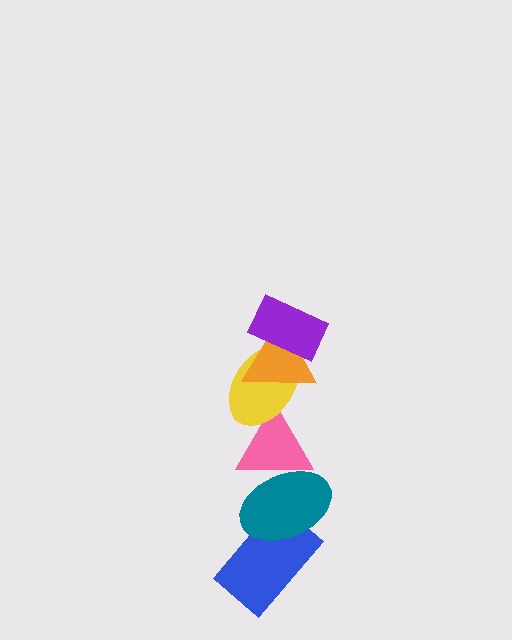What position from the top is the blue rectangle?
The blue rectangle is 6th from the top.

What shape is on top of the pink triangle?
The yellow ellipse is on top of the pink triangle.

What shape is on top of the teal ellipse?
The pink triangle is on top of the teal ellipse.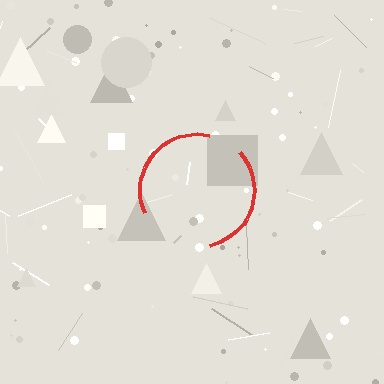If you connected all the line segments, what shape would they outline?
They would outline a circle.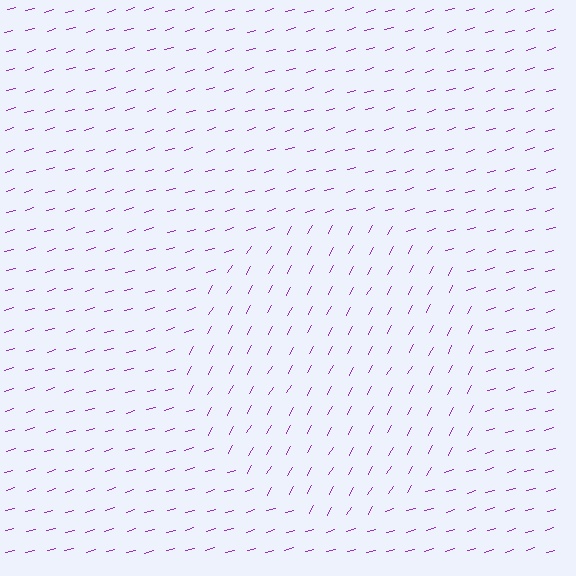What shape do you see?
I see a circle.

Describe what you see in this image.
The image is filled with small purple line segments. A circle region in the image has lines oriented differently from the surrounding lines, creating a visible texture boundary.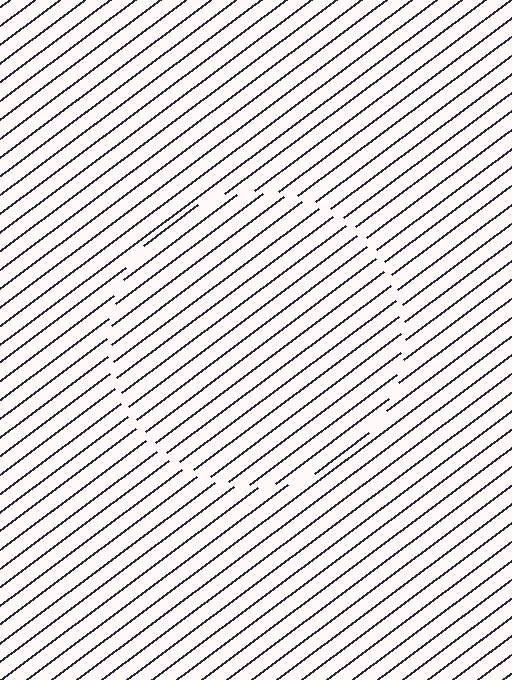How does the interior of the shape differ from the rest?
The interior of the shape contains the same grating, shifted by half a period — the contour is defined by the phase discontinuity where line-ends from the inner and outer gratings abut.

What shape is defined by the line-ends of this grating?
An illusory circle. The interior of the shape contains the same grating, shifted by half a period — the contour is defined by the phase discontinuity where line-ends from the inner and outer gratings abut.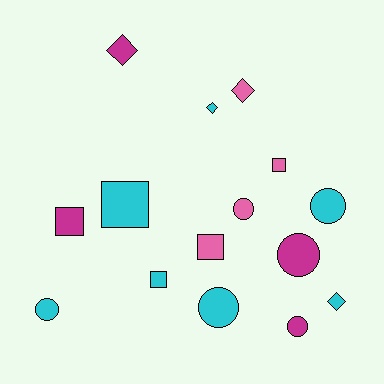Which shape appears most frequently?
Circle, with 6 objects.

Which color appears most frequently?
Cyan, with 7 objects.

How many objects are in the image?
There are 15 objects.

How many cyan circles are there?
There are 3 cyan circles.